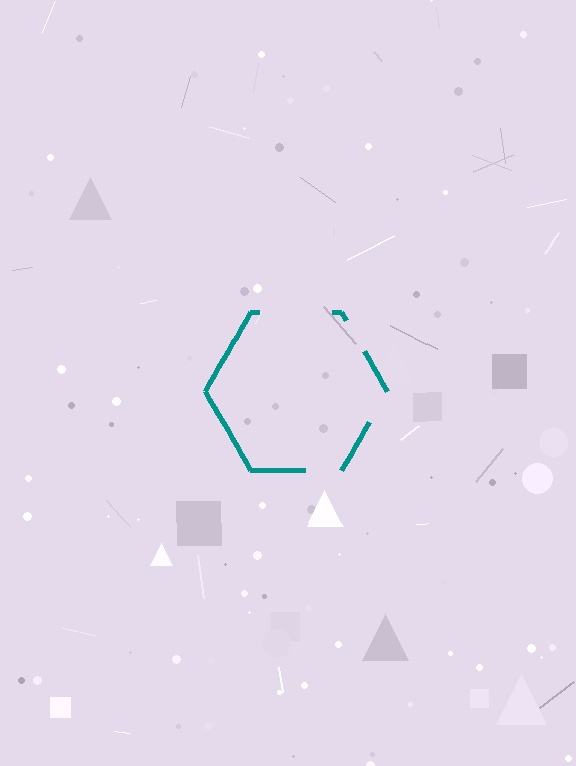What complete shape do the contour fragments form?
The contour fragments form a hexagon.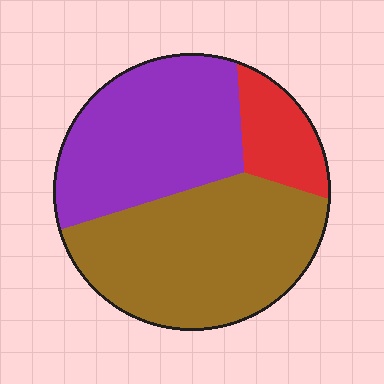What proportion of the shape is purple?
Purple takes up about two fifths (2/5) of the shape.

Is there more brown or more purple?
Brown.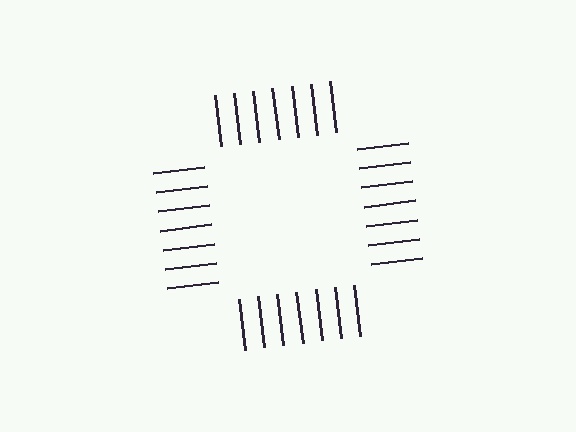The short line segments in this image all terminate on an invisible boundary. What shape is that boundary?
An illusory square — the line segments terminate on its edges but no continuous stroke is drawn.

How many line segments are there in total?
28 — 7 along each of the 4 edges.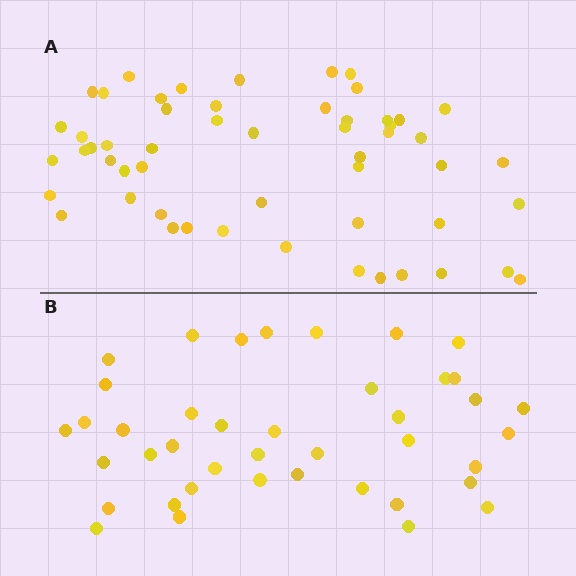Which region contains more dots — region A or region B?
Region A (the top region) has more dots.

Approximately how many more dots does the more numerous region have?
Region A has approximately 15 more dots than region B.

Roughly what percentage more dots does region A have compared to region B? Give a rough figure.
About 30% more.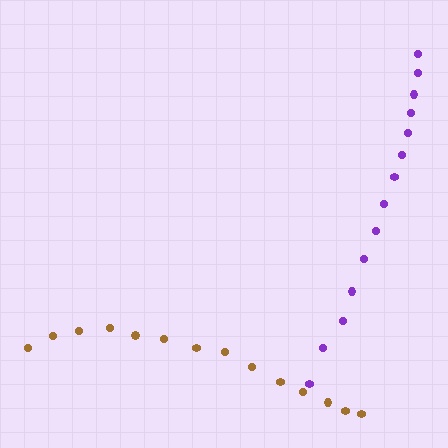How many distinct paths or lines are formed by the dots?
There are 2 distinct paths.